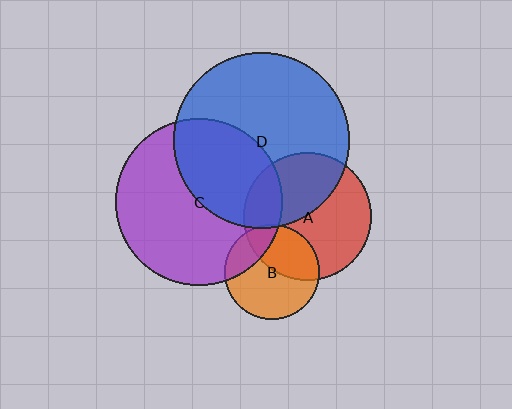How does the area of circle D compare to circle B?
Approximately 3.4 times.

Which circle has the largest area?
Circle D (blue).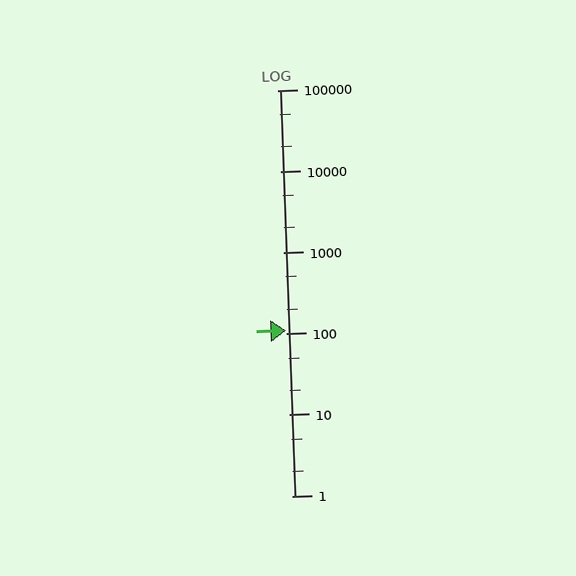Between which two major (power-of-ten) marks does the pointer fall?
The pointer is between 100 and 1000.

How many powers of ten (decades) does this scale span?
The scale spans 5 decades, from 1 to 100000.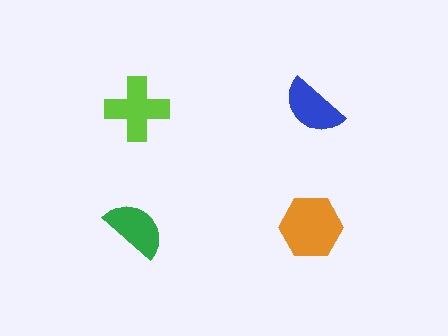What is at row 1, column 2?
A blue semicircle.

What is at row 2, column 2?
An orange hexagon.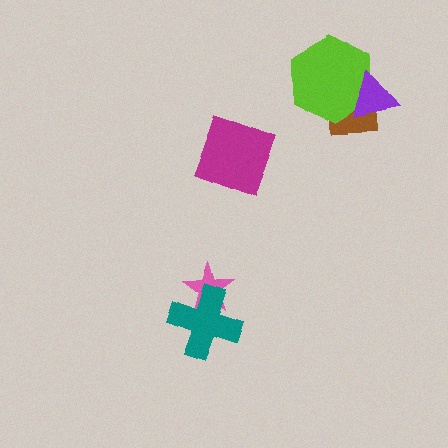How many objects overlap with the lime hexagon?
2 objects overlap with the lime hexagon.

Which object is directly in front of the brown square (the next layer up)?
The lime hexagon is directly in front of the brown square.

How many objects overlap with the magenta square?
0 objects overlap with the magenta square.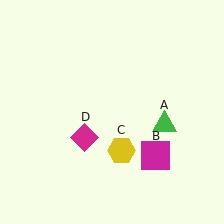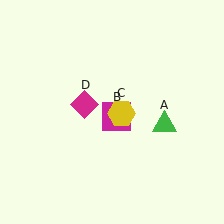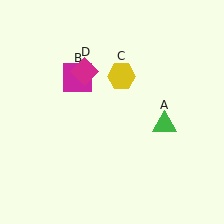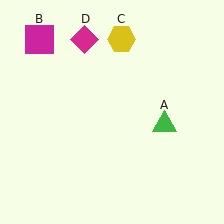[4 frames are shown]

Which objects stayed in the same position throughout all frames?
Green triangle (object A) remained stationary.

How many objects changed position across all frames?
3 objects changed position: magenta square (object B), yellow hexagon (object C), magenta diamond (object D).